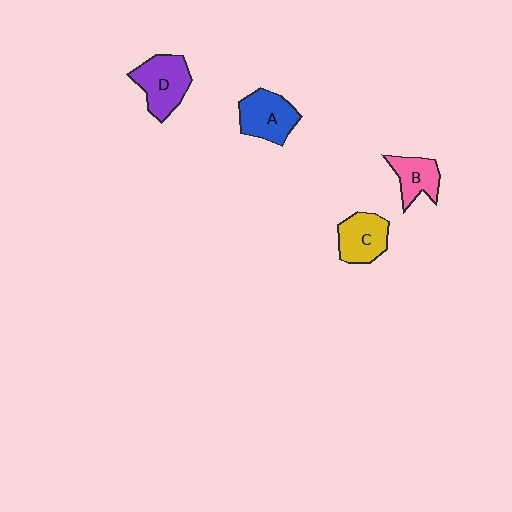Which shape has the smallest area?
Shape B (pink).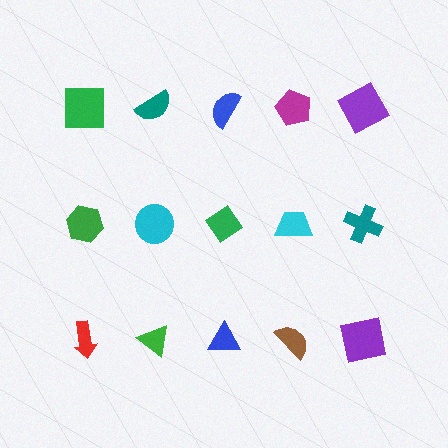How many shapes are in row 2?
5 shapes.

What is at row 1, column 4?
A magenta pentagon.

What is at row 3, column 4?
A brown semicircle.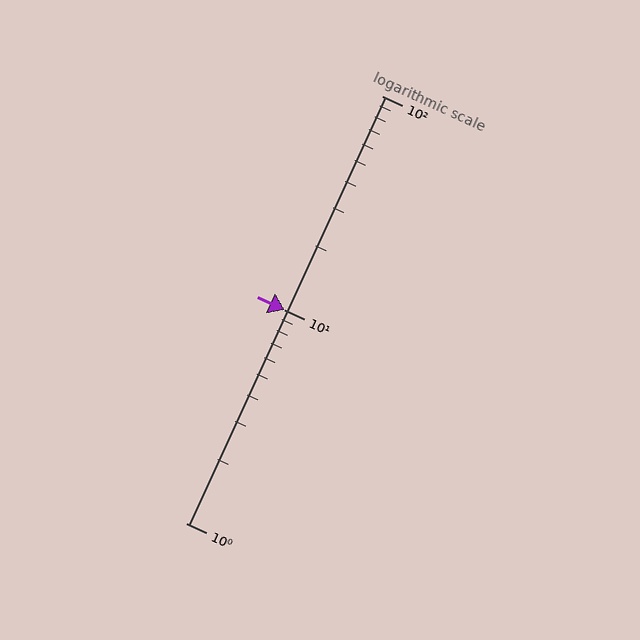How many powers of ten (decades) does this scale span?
The scale spans 2 decades, from 1 to 100.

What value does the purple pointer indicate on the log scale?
The pointer indicates approximately 10.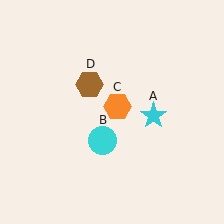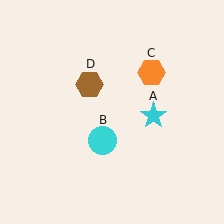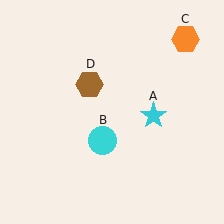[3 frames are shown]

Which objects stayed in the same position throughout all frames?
Cyan star (object A) and cyan circle (object B) and brown hexagon (object D) remained stationary.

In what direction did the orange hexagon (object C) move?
The orange hexagon (object C) moved up and to the right.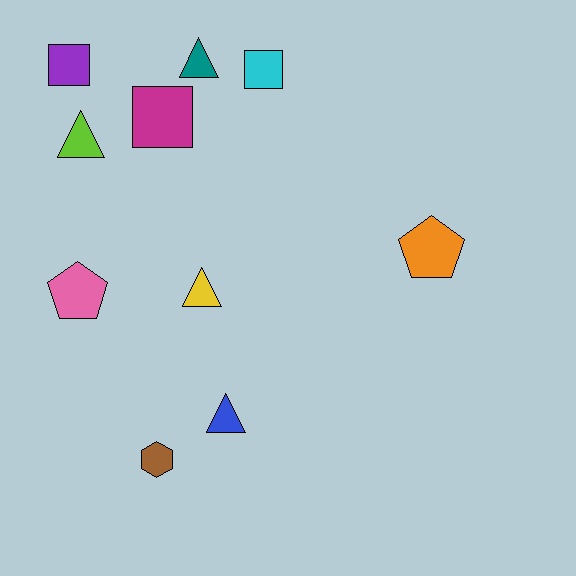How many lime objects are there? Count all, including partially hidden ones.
There is 1 lime object.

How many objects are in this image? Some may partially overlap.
There are 10 objects.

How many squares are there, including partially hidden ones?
There are 3 squares.